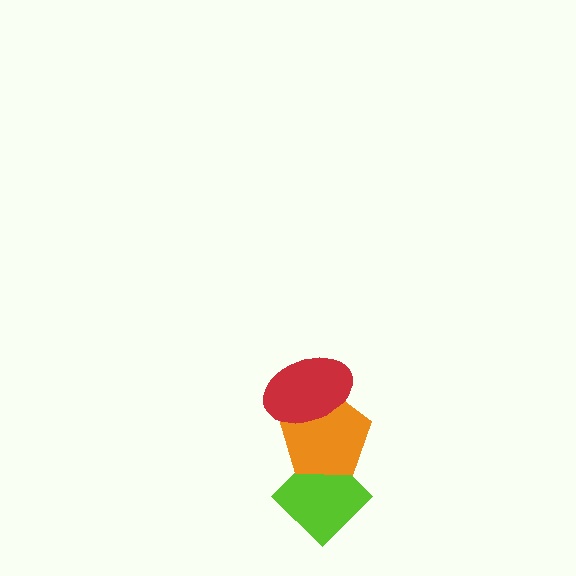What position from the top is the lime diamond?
The lime diamond is 3rd from the top.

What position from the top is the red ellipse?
The red ellipse is 1st from the top.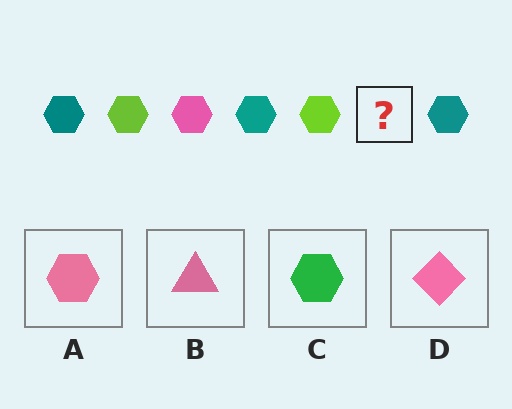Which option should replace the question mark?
Option A.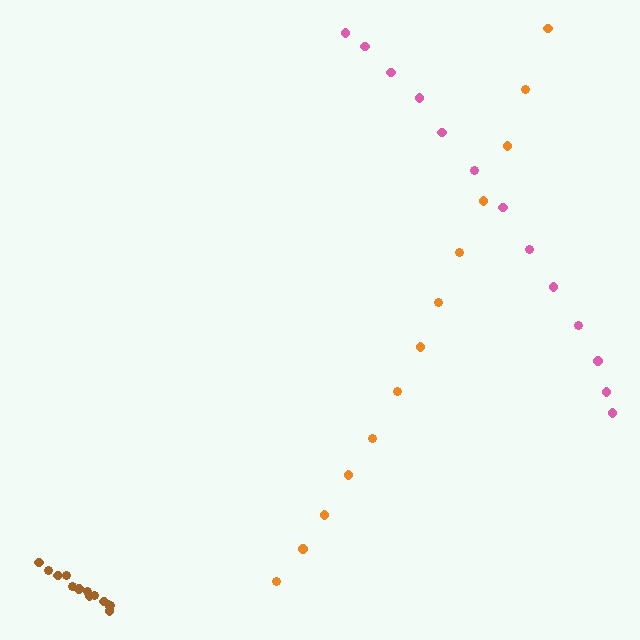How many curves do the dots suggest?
There are 3 distinct paths.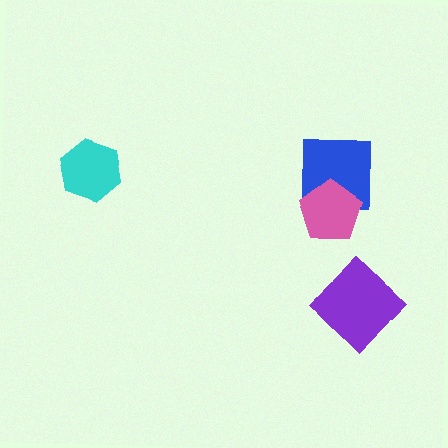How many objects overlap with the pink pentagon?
1 object overlaps with the pink pentagon.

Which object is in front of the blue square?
The pink pentagon is in front of the blue square.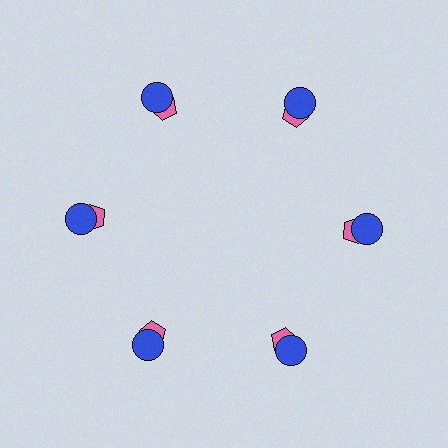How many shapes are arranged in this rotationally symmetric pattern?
There are 12 shapes, arranged in 6 groups of 2.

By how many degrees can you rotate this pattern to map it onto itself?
The pattern maps onto itself every 60 degrees of rotation.